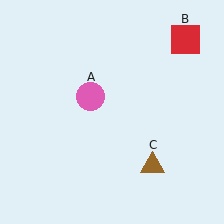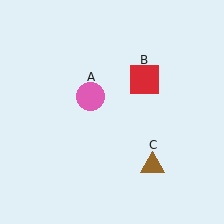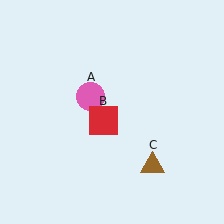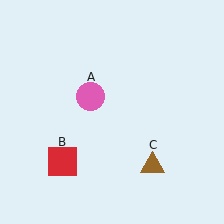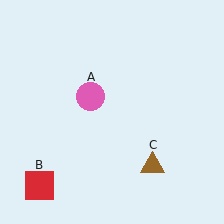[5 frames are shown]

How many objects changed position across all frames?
1 object changed position: red square (object B).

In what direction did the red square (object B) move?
The red square (object B) moved down and to the left.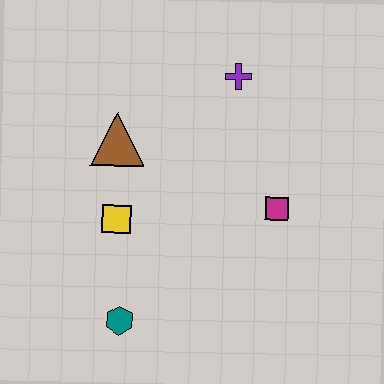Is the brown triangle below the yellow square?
No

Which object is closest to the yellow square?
The brown triangle is closest to the yellow square.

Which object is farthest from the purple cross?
The teal hexagon is farthest from the purple cross.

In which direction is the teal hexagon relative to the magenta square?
The teal hexagon is to the left of the magenta square.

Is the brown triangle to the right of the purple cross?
No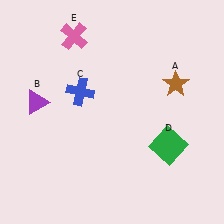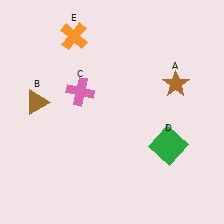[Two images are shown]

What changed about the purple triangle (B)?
In Image 1, B is purple. In Image 2, it changed to brown.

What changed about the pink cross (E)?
In Image 1, E is pink. In Image 2, it changed to orange.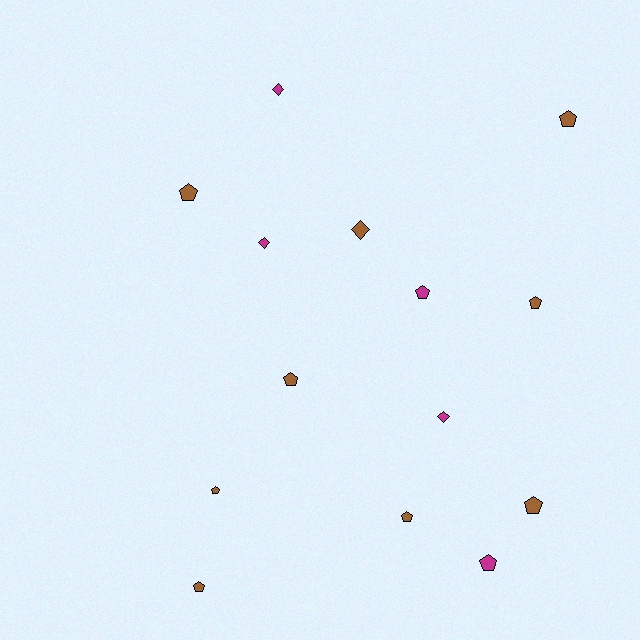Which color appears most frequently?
Brown, with 9 objects.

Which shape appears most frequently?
Pentagon, with 10 objects.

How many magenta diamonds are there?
There are 3 magenta diamonds.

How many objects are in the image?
There are 14 objects.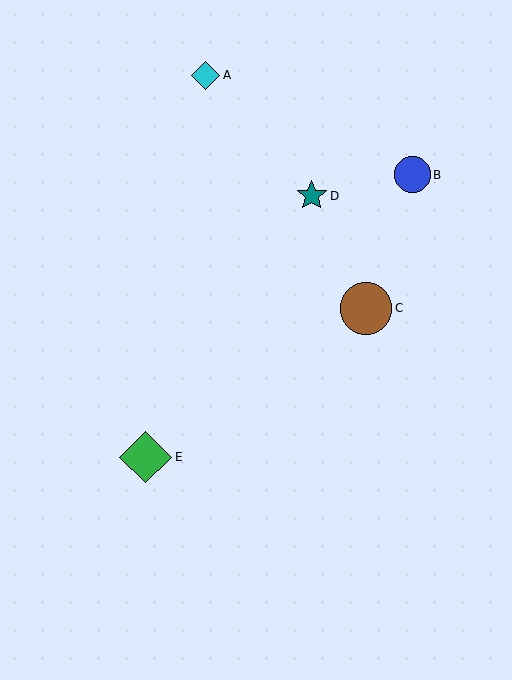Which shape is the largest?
The green diamond (labeled E) is the largest.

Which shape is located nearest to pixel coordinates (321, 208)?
The teal star (labeled D) at (312, 196) is nearest to that location.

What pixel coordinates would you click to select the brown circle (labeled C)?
Click at (366, 308) to select the brown circle C.